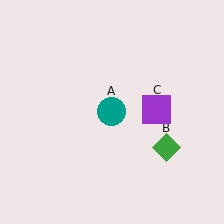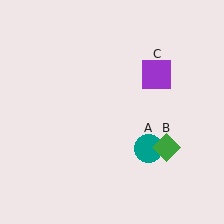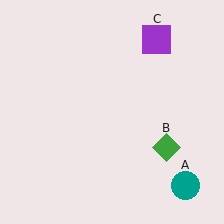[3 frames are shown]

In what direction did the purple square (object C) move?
The purple square (object C) moved up.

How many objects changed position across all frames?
2 objects changed position: teal circle (object A), purple square (object C).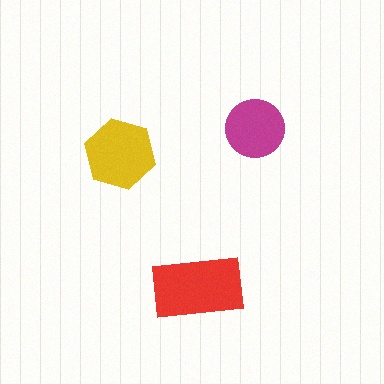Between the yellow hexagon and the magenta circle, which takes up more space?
The yellow hexagon.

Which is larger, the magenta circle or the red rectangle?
The red rectangle.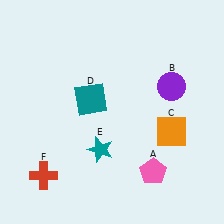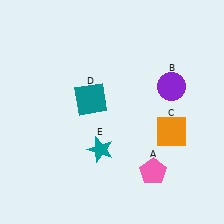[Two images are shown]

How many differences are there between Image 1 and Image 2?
There is 1 difference between the two images.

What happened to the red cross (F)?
The red cross (F) was removed in Image 2. It was in the bottom-left area of Image 1.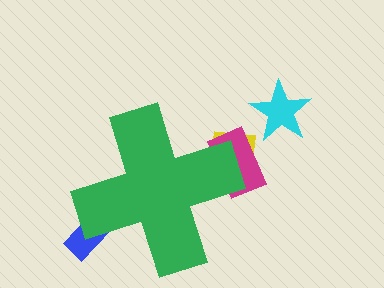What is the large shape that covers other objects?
A green cross.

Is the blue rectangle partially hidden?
Yes, the blue rectangle is partially hidden behind the green cross.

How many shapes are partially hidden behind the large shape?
3 shapes are partially hidden.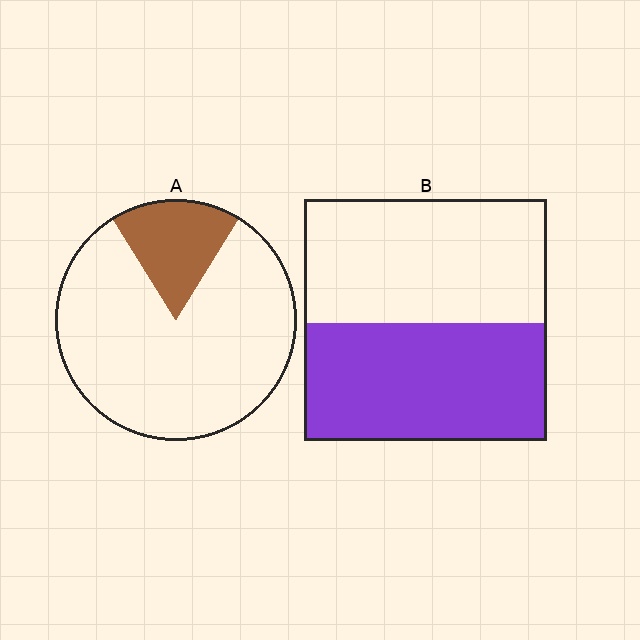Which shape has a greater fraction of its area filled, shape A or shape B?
Shape B.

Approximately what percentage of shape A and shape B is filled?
A is approximately 20% and B is approximately 50%.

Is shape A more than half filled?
No.